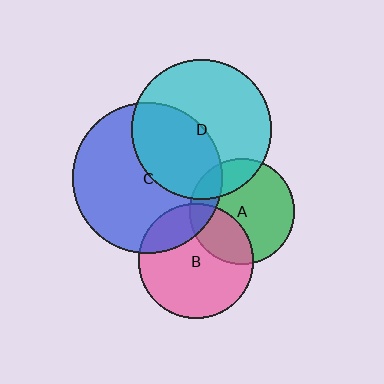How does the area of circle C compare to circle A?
Approximately 2.0 times.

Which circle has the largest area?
Circle C (blue).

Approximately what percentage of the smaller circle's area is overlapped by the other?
Approximately 30%.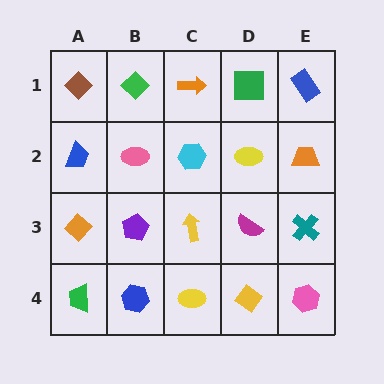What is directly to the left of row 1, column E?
A green square.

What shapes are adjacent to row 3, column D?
A yellow ellipse (row 2, column D), a yellow diamond (row 4, column D), a yellow arrow (row 3, column C), a teal cross (row 3, column E).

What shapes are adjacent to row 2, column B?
A green diamond (row 1, column B), a purple pentagon (row 3, column B), a blue trapezoid (row 2, column A), a cyan hexagon (row 2, column C).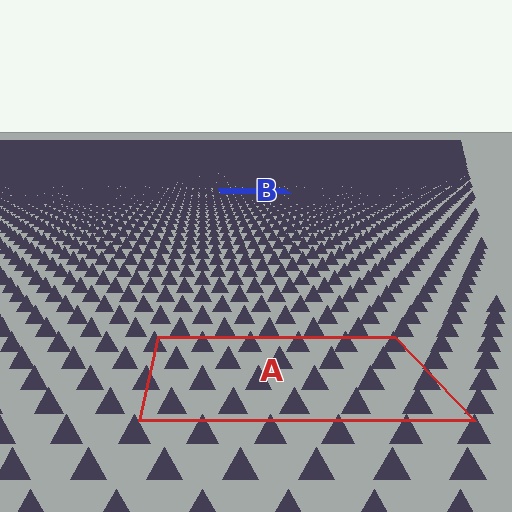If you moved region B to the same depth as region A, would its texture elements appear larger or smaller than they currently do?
They would appear larger. At a closer depth, the same texture elements are projected at a bigger on-screen size.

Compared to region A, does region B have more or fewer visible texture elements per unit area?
Region B has more texture elements per unit area — they are packed more densely because it is farther away.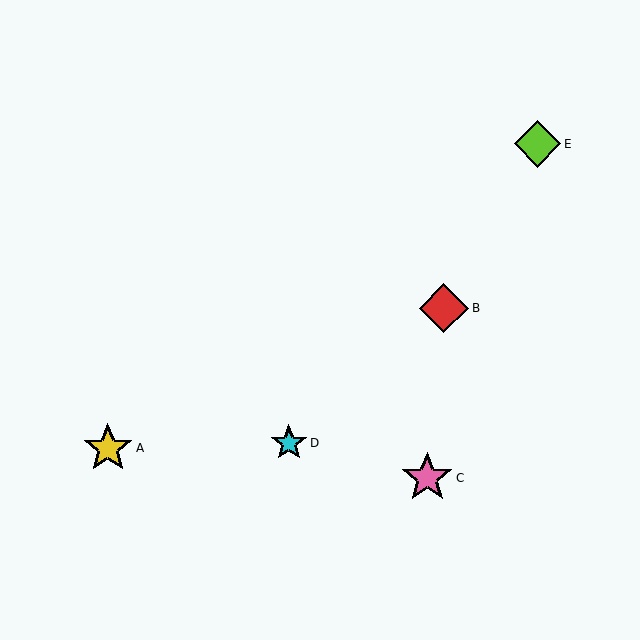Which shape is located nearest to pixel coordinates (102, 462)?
The yellow star (labeled A) at (108, 448) is nearest to that location.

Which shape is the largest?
The pink star (labeled C) is the largest.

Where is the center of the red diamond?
The center of the red diamond is at (444, 308).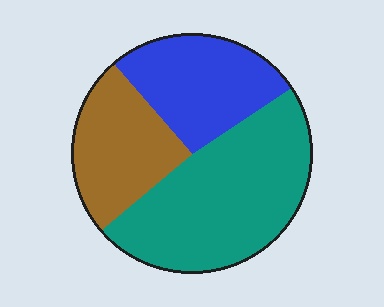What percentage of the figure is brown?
Brown covers roughly 25% of the figure.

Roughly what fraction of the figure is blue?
Blue takes up about one quarter (1/4) of the figure.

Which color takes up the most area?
Teal, at roughly 50%.